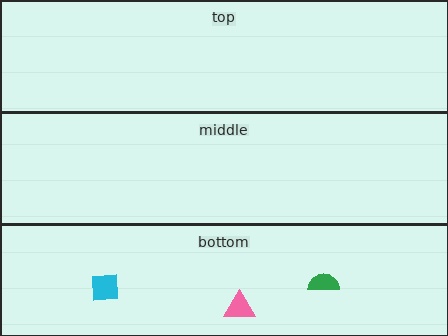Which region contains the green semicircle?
The bottom region.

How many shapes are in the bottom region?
3.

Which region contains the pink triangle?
The bottom region.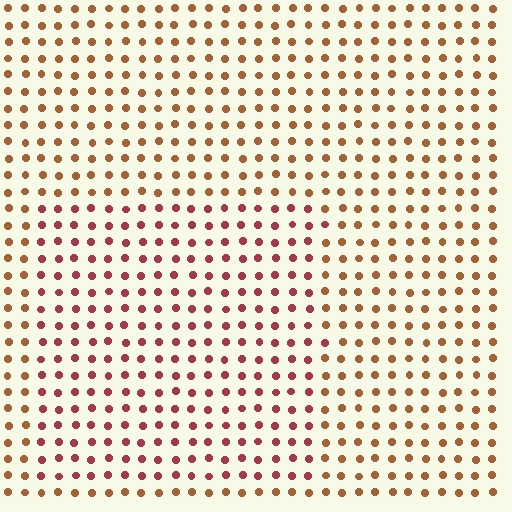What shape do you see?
I see a rectangle.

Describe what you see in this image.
The image is filled with small brown elements in a uniform arrangement. A rectangle-shaped region is visible where the elements are tinted to a slightly different hue, forming a subtle color boundary.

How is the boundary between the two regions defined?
The boundary is defined purely by a slight shift in hue (about 38 degrees). Spacing, size, and orientation are identical on both sides.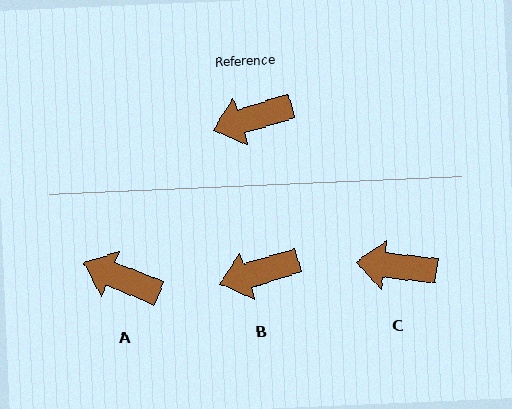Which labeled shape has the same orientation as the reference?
B.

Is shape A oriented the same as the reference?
No, it is off by about 39 degrees.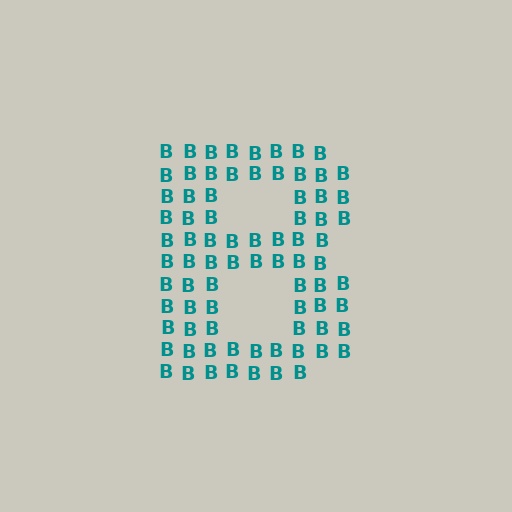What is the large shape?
The large shape is the letter B.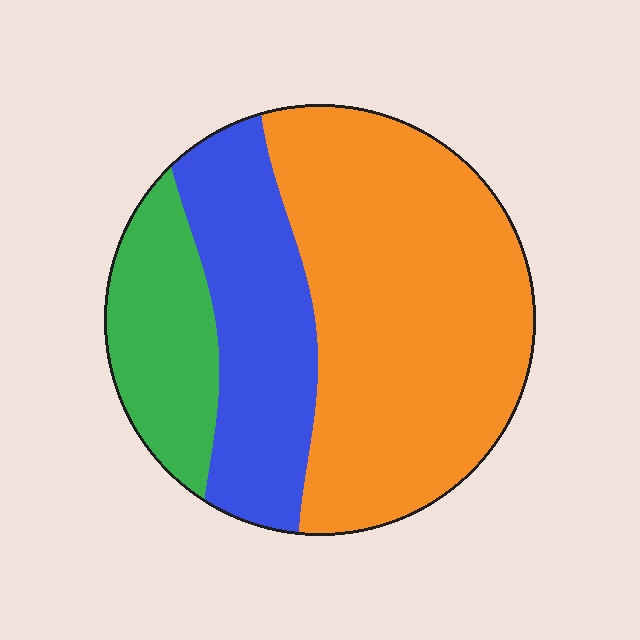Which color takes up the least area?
Green, at roughly 15%.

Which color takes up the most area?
Orange, at roughly 55%.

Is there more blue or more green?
Blue.